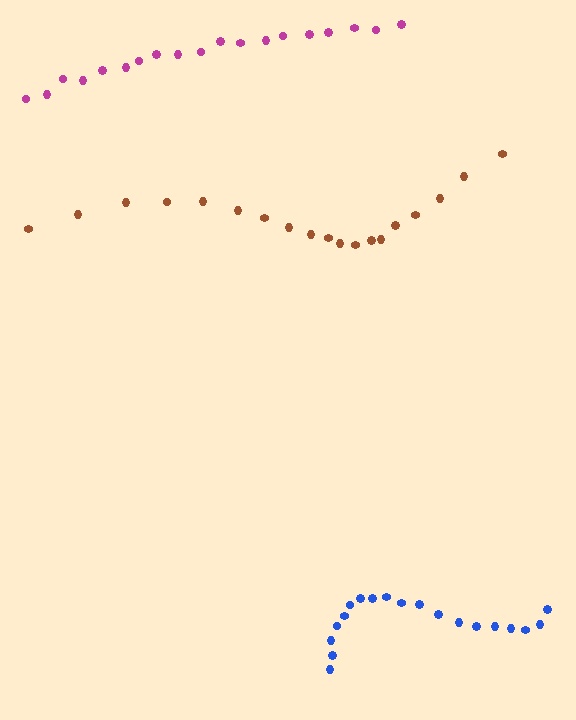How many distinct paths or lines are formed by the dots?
There are 3 distinct paths.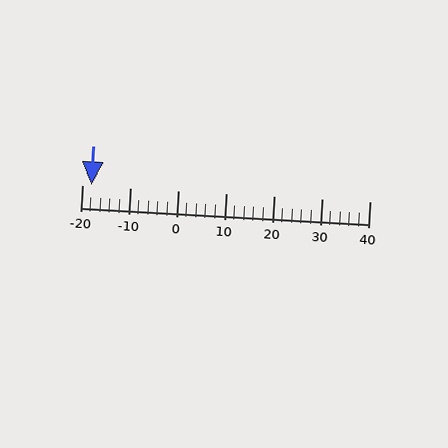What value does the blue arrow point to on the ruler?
The blue arrow points to approximately -18.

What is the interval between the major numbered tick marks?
The major tick marks are spaced 10 units apart.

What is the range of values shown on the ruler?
The ruler shows values from -20 to 40.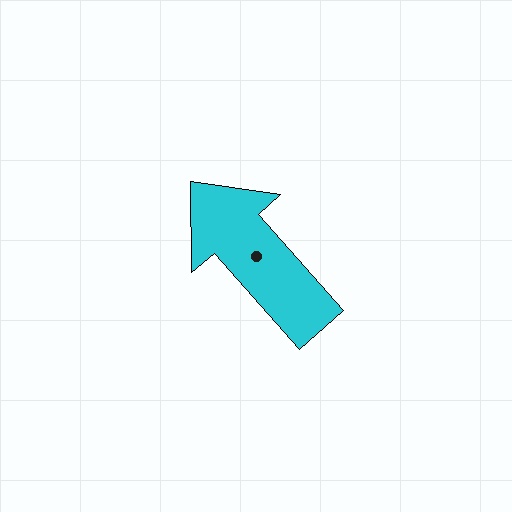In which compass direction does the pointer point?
Northwest.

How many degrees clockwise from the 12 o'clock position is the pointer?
Approximately 319 degrees.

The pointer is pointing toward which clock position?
Roughly 11 o'clock.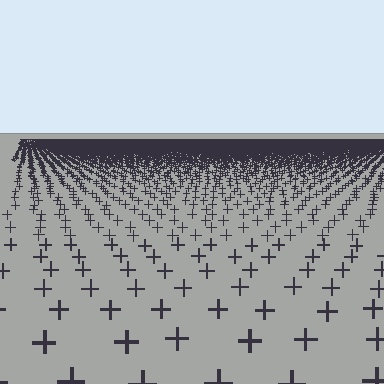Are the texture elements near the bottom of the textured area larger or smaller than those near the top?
Larger. Near the bottom, elements are closer to the viewer and appear at a bigger on-screen size.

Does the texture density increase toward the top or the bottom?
Density increases toward the top.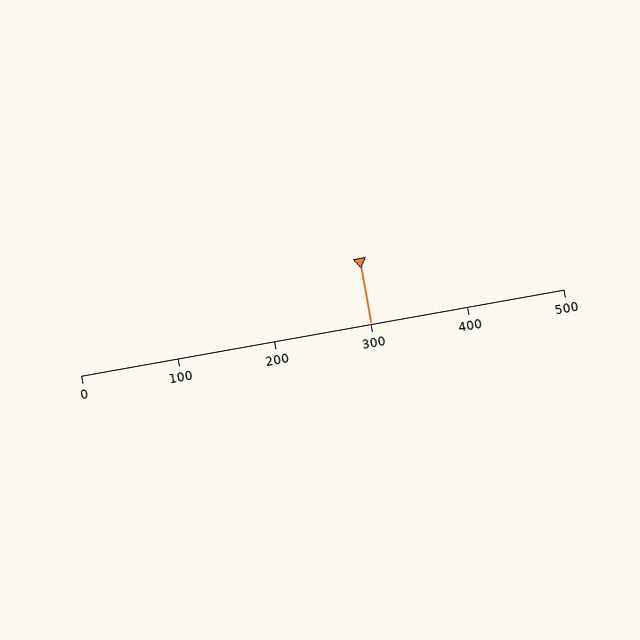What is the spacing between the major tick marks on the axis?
The major ticks are spaced 100 apart.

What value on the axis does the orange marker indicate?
The marker indicates approximately 300.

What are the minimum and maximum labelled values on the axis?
The axis runs from 0 to 500.